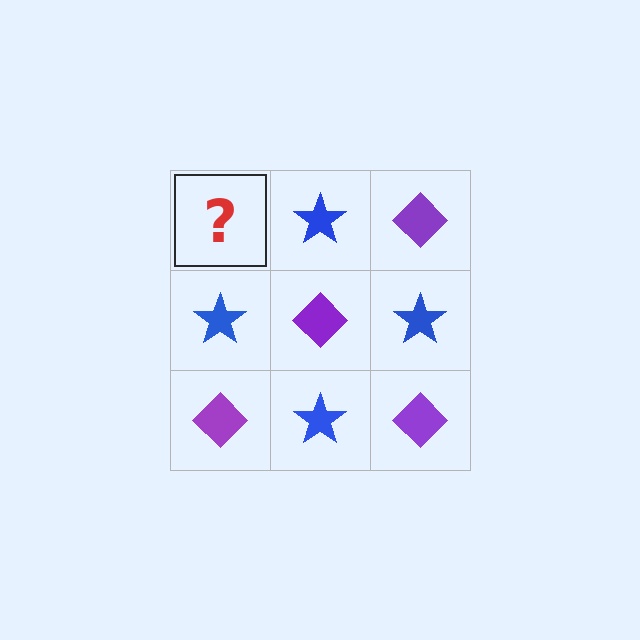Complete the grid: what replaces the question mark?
The question mark should be replaced with a purple diamond.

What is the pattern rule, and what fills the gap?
The rule is that it alternates purple diamond and blue star in a checkerboard pattern. The gap should be filled with a purple diamond.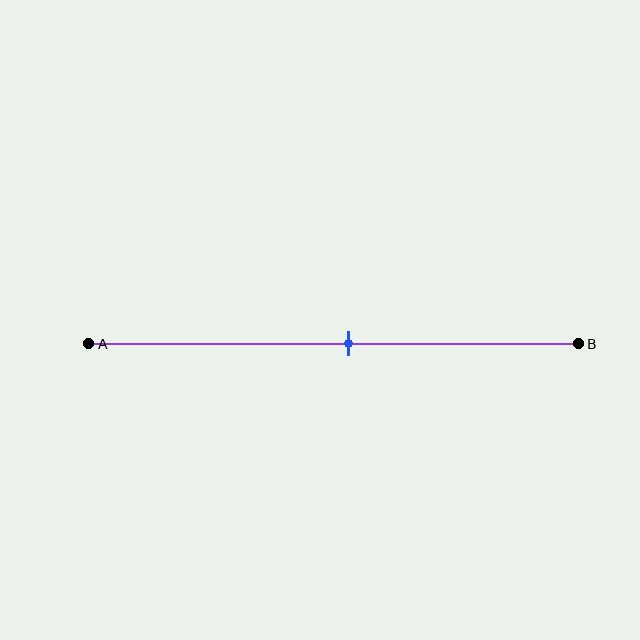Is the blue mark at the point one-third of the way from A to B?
No, the mark is at about 55% from A, not at the 33% one-third point.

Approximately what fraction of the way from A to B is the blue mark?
The blue mark is approximately 55% of the way from A to B.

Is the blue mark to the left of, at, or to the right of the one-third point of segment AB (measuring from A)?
The blue mark is to the right of the one-third point of segment AB.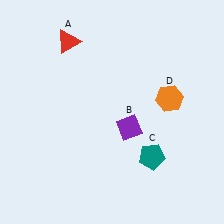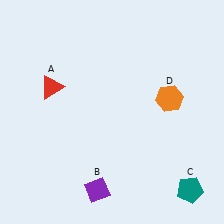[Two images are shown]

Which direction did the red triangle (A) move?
The red triangle (A) moved down.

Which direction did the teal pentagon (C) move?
The teal pentagon (C) moved right.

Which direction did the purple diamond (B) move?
The purple diamond (B) moved down.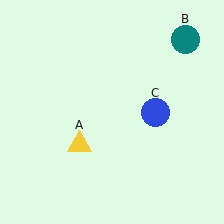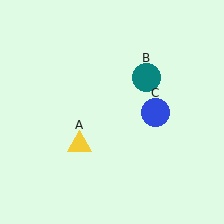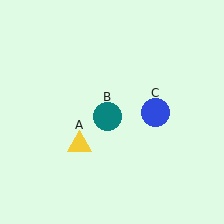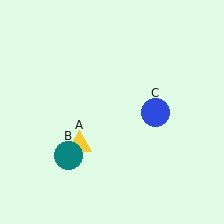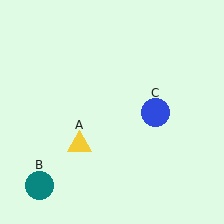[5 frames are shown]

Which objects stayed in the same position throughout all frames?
Yellow triangle (object A) and blue circle (object C) remained stationary.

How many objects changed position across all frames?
1 object changed position: teal circle (object B).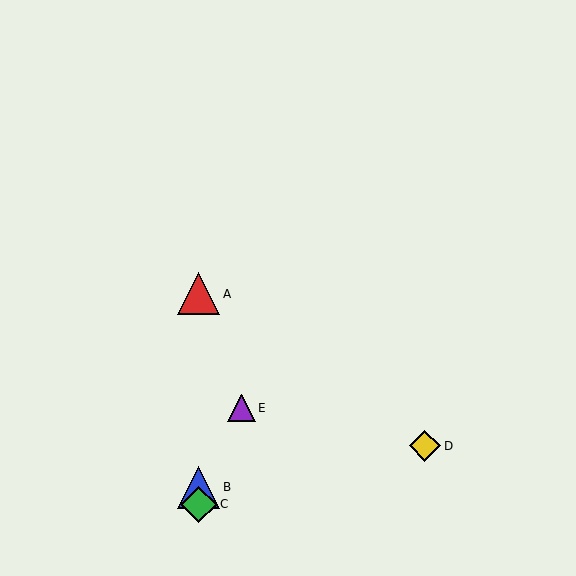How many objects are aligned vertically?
3 objects (A, B, C) are aligned vertically.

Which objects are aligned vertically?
Objects A, B, C are aligned vertically.